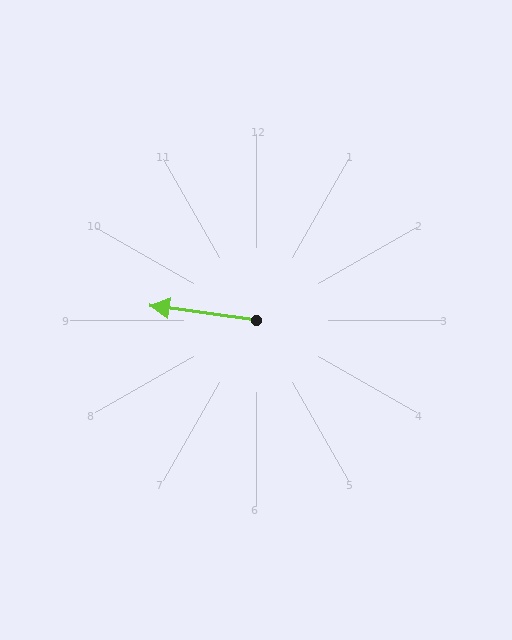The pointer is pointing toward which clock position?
Roughly 9 o'clock.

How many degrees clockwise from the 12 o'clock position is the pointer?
Approximately 278 degrees.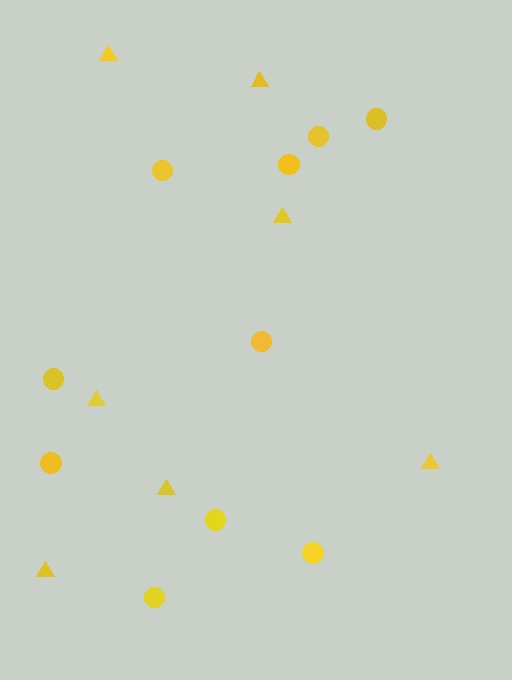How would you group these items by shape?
There are 2 groups: one group of circles (10) and one group of triangles (7).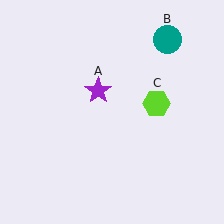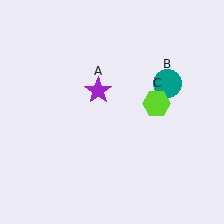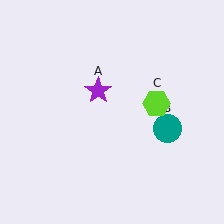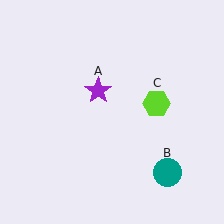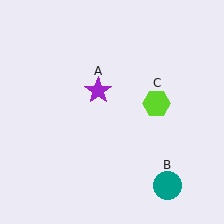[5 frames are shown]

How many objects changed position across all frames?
1 object changed position: teal circle (object B).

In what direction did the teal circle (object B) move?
The teal circle (object B) moved down.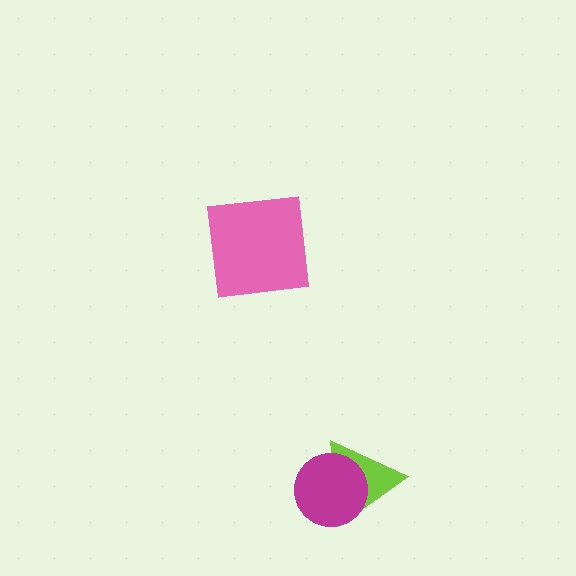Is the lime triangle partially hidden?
Yes, it is partially covered by another shape.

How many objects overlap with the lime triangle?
1 object overlaps with the lime triangle.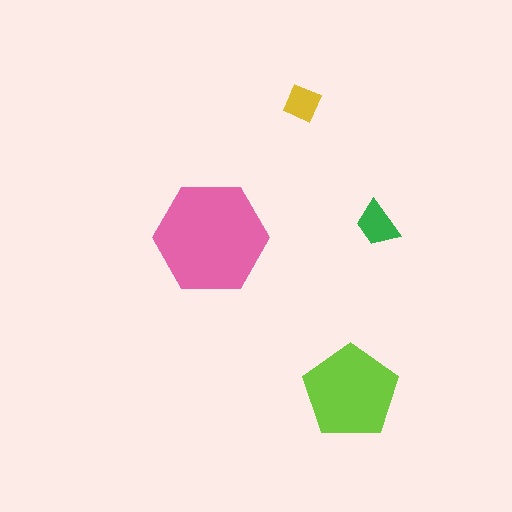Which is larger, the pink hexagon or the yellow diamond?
The pink hexagon.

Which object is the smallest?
The yellow diamond.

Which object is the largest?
The pink hexagon.